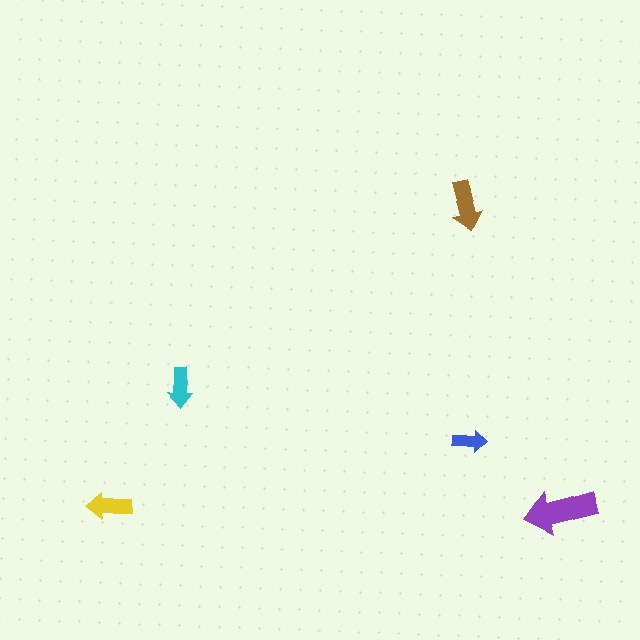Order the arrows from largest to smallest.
the purple one, the brown one, the yellow one, the cyan one, the blue one.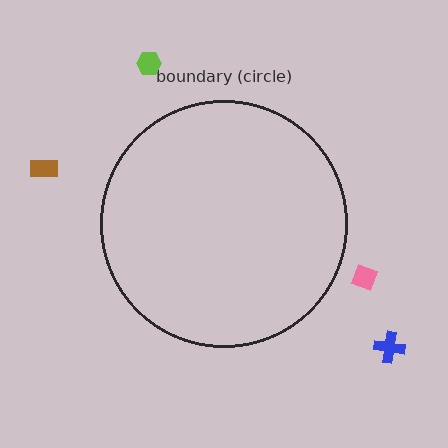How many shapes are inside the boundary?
0 inside, 4 outside.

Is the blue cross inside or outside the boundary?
Outside.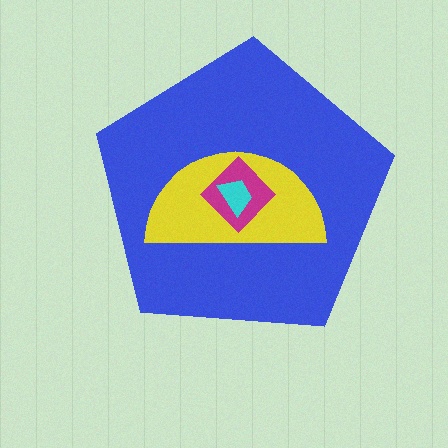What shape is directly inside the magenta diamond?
The cyan trapezoid.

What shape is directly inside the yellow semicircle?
The magenta diamond.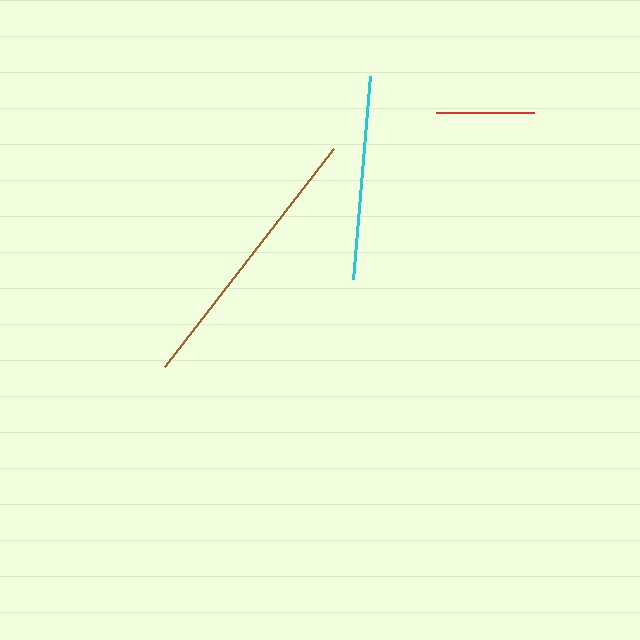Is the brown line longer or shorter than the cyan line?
The brown line is longer than the cyan line.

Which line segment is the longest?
The brown line is the longest at approximately 275 pixels.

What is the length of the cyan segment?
The cyan segment is approximately 204 pixels long.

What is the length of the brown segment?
The brown segment is approximately 275 pixels long.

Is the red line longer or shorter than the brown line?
The brown line is longer than the red line.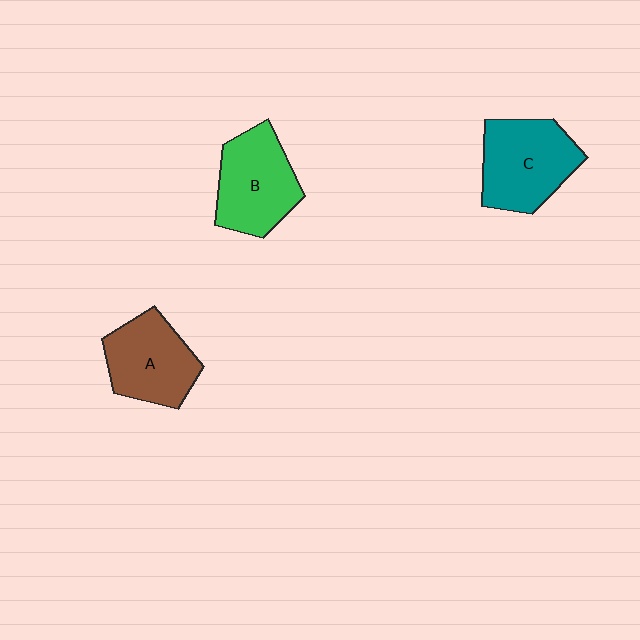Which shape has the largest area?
Shape C (teal).